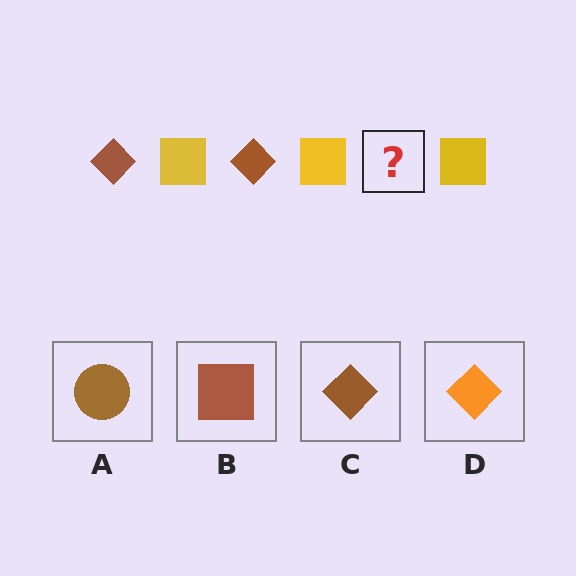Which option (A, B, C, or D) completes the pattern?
C.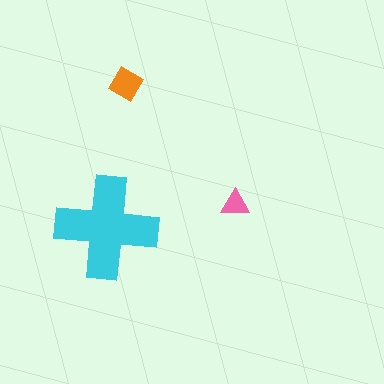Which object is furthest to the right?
The pink triangle is rightmost.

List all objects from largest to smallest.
The cyan cross, the orange diamond, the pink triangle.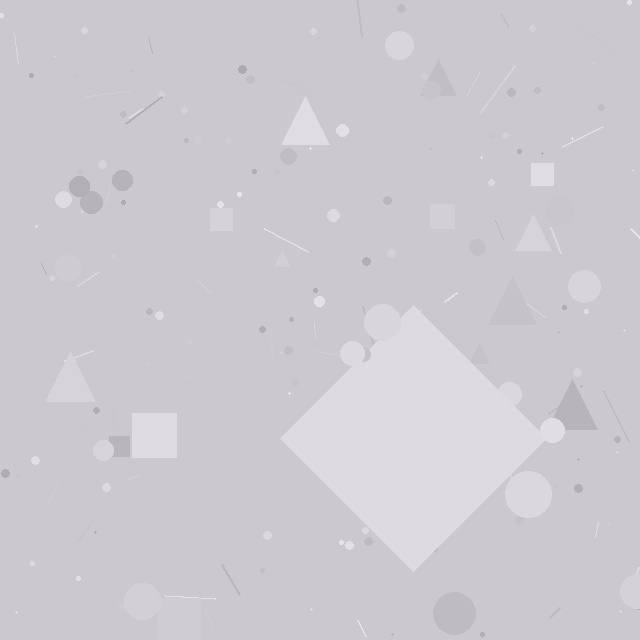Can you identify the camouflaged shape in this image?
The camouflaged shape is a diamond.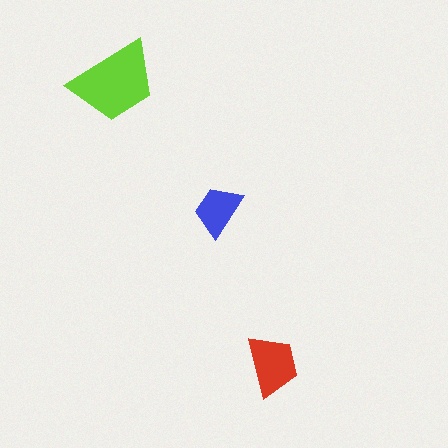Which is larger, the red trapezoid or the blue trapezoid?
The red one.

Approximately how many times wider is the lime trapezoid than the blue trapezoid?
About 1.5 times wider.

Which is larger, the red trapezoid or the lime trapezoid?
The lime one.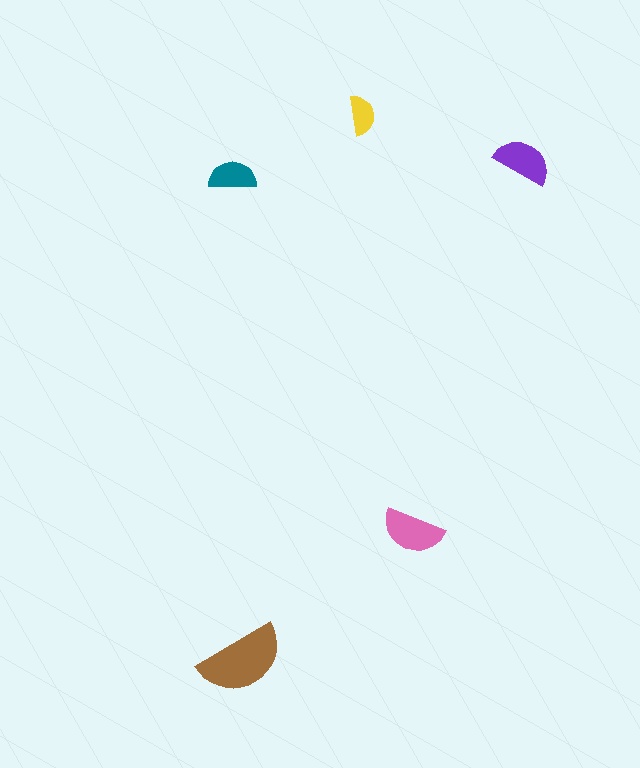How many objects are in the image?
There are 5 objects in the image.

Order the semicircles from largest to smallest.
the brown one, the pink one, the purple one, the teal one, the yellow one.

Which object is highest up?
The yellow semicircle is topmost.